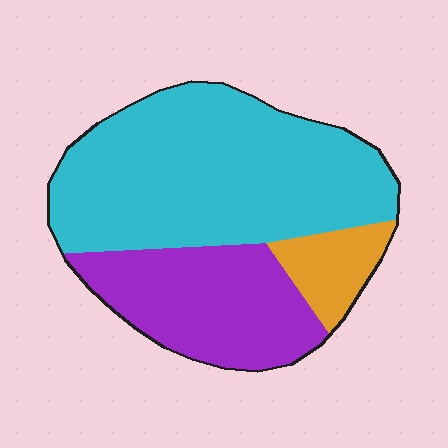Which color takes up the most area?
Cyan, at roughly 60%.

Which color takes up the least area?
Orange, at roughly 10%.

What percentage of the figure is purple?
Purple covers 30% of the figure.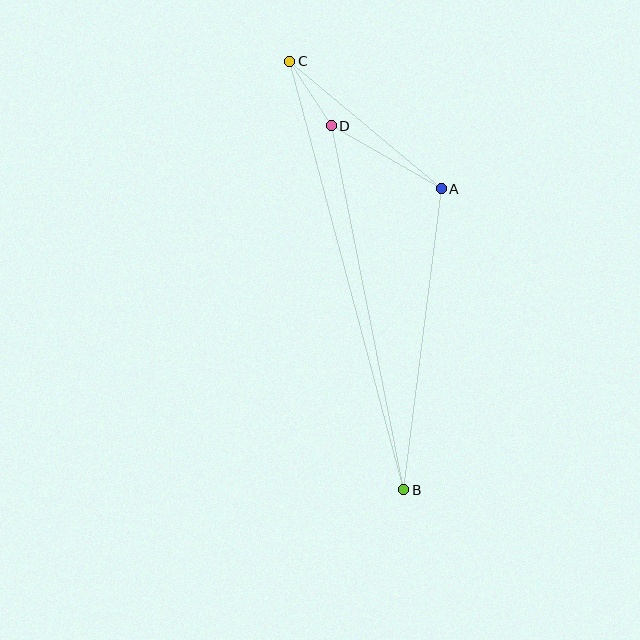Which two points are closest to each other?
Points C and D are closest to each other.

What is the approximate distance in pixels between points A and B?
The distance between A and B is approximately 303 pixels.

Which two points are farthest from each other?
Points B and C are farthest from each other.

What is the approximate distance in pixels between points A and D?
The distance between A and D is approximately 127 pixels.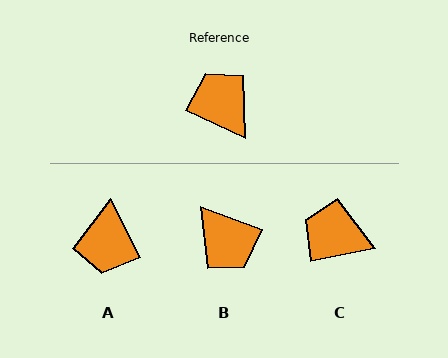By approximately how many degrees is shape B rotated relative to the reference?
Approximately 175 degrees clockwise.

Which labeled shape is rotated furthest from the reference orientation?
B, about 175 degrees away.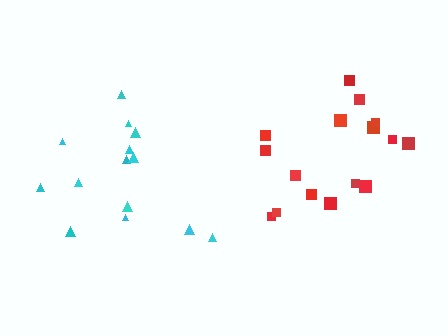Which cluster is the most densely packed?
Red.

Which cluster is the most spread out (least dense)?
Cyan.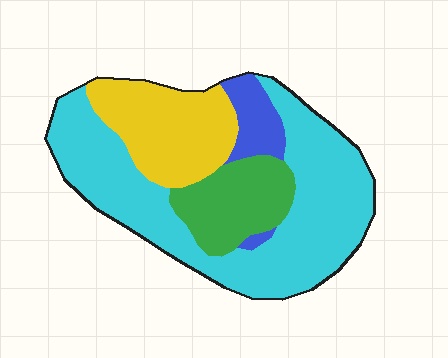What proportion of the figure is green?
Green takes up about one sixth (1/6) of the figure.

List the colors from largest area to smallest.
From largest to smallest: cyan, yellow, green, blue.